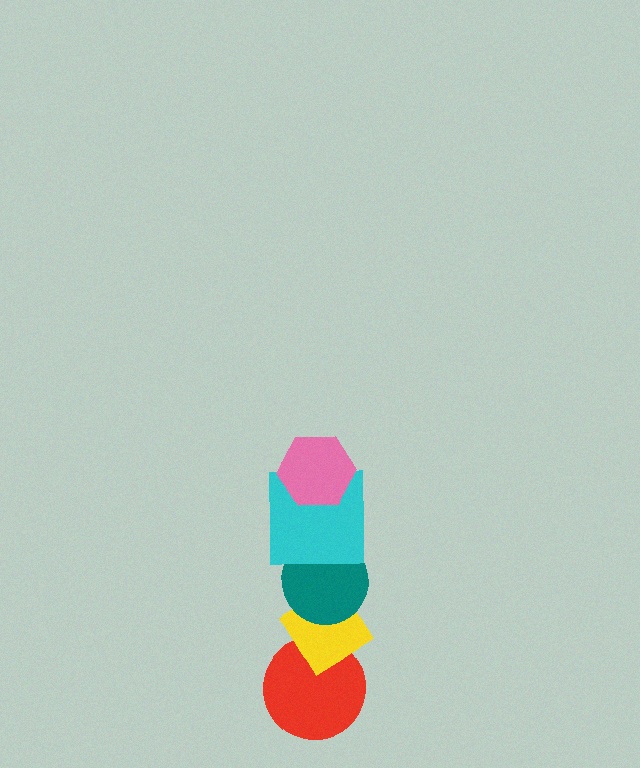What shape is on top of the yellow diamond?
The teal circle is on top of the yellow diamond.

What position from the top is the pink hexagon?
The pink hexagon is 1st from the top.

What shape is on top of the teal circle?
The cyan square is on top of the teal circle.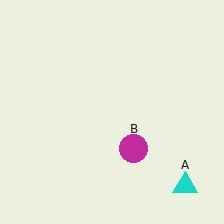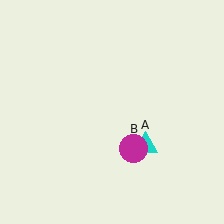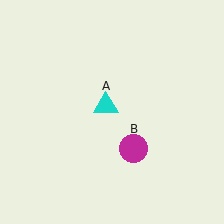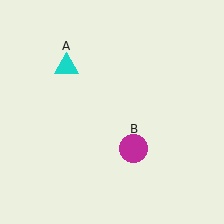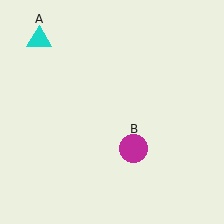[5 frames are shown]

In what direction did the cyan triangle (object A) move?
The cyan triangle (object A) moved up and to the left.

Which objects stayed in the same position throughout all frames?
Magenta circle (object B) remained stationary.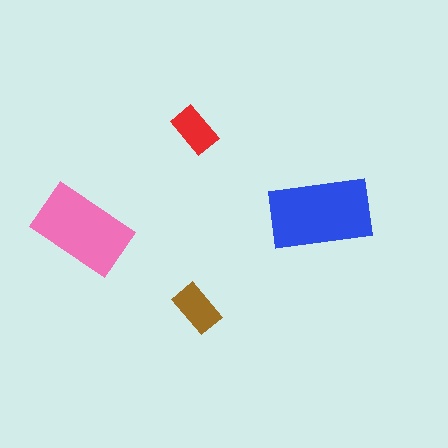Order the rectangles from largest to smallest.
the blue one, the pink one, the brown one, the red one.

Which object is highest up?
The red rectangle is topmost.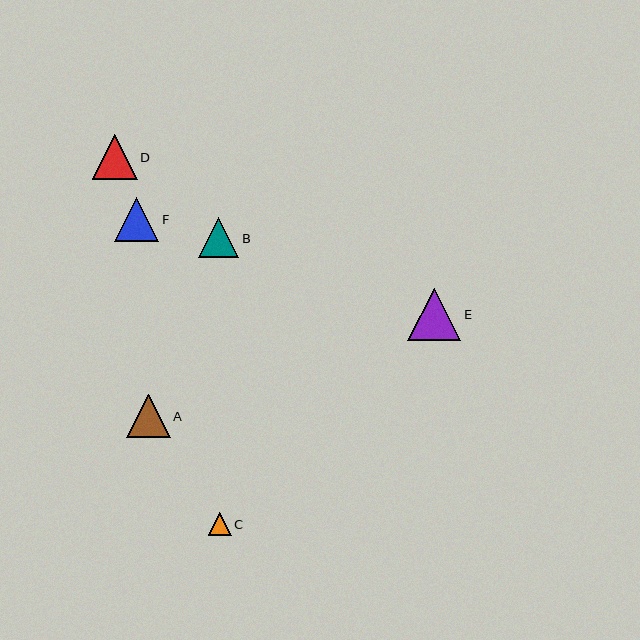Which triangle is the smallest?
Triangle C is the smallest with a size of approximately 23 pixels.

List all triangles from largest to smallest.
From largest to smallest: E, D, F, A, B, C.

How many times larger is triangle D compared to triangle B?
Triangle D is approximately 1.1 times the size of triangle B.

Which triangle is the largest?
Triangle E is the largest with a size of approximately 53 pixels.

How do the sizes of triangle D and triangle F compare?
Triangle D and triangle F are approximately the same size.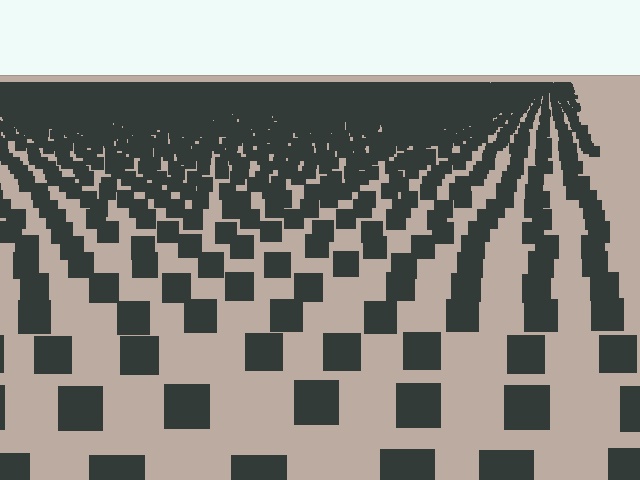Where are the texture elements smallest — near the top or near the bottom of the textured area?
Near the top.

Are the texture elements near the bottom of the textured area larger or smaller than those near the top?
Larger. Near the bottom, elements are closer to the viewer and appear at a bigger on-screen size.